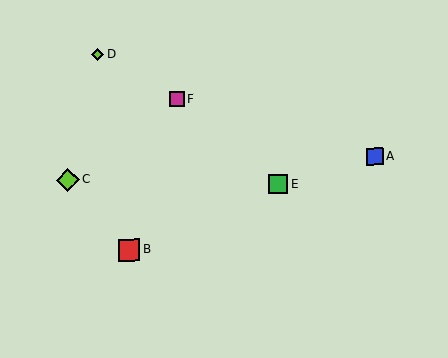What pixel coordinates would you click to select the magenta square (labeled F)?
Click at (176, 99) to select the magenta square F.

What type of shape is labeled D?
Shape D is a lime diamond.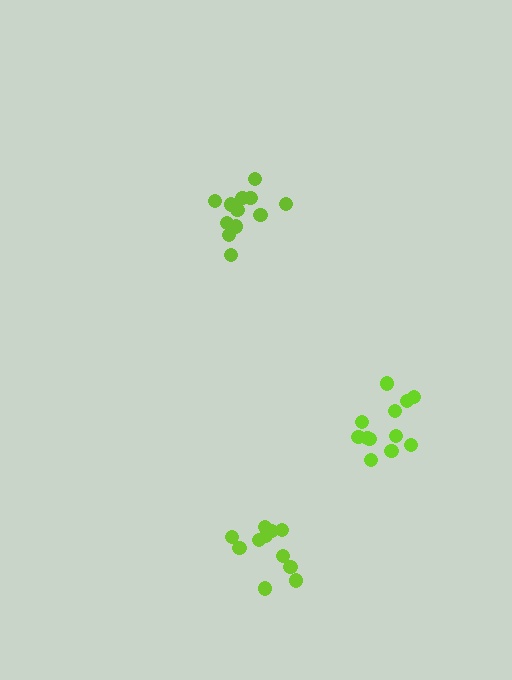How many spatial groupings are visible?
There are 3 spatial groupings.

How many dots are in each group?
Group 1: 12 dots, Group 2: 12 dots, Group 3: 11 dots (35 total).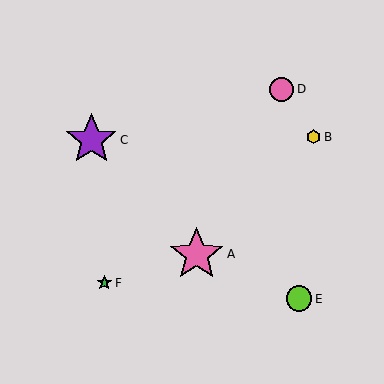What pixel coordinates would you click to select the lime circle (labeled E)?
Click at (299, 299) to select the lime circle E.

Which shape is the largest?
The pink star (labeled A) is the largest.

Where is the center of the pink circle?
The center of the pink circle is at (282, 89).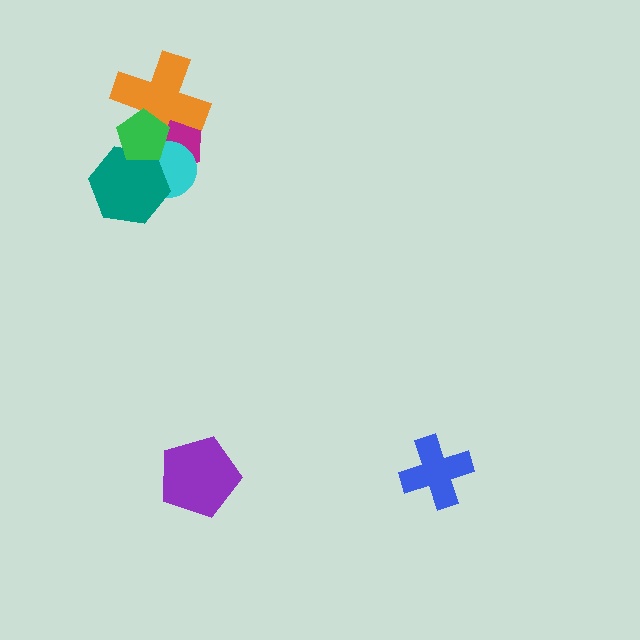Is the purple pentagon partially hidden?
No, no other shape covers it.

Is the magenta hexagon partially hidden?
Yes, it is partially covered by another shape.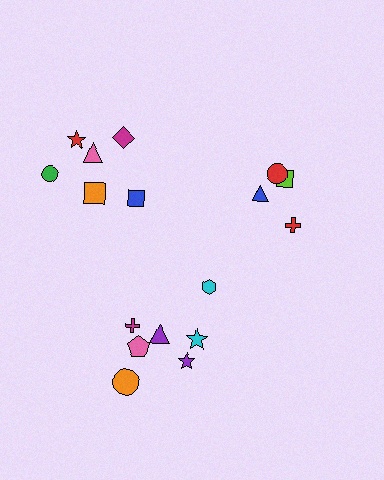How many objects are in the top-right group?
There are 4 objects.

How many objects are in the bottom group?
There are 7 objects.